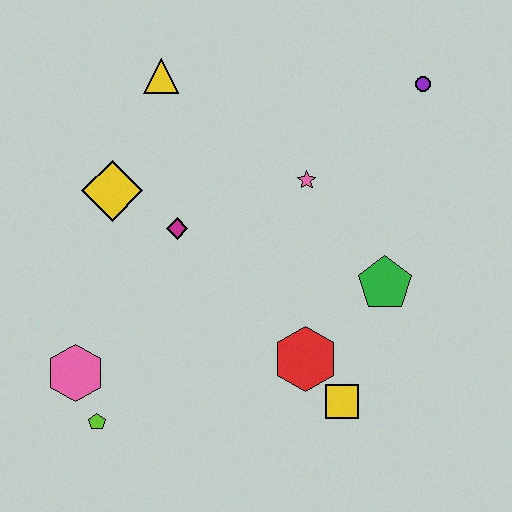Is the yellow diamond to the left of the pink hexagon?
No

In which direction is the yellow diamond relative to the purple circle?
The yellow diamond is to the left of the purple circle.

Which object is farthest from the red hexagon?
The yellow triangle is farthest from the red hexagon.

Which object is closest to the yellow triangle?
The yellow diamond is closest to the yellow triangle.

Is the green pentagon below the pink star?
Yes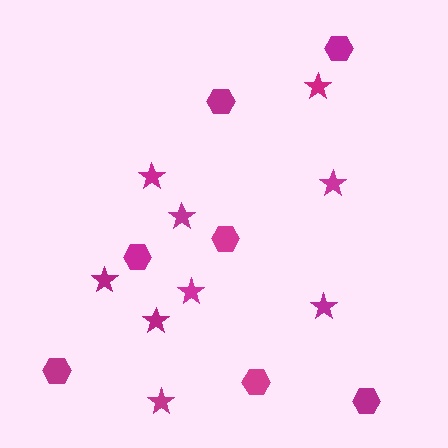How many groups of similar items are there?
There are 2 groups: one group of hexagons (7) and one group of stars (9).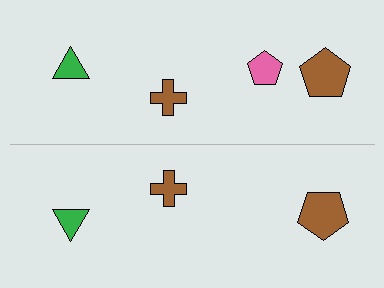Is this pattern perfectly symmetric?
No, the pattern is not perfectly symmetric. A pink pentagon is missing from the bottom side.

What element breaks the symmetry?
A pink pentagon is missing from the bottom side.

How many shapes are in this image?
There are 7 shapes in this image.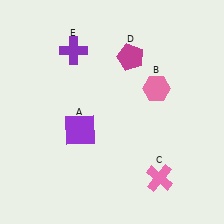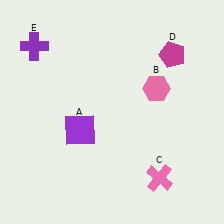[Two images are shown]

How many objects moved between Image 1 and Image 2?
2 objects moved between the two images.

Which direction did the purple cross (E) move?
The purple cross (E) moved left.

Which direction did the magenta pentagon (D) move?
The magenta pentagon (D) moved right.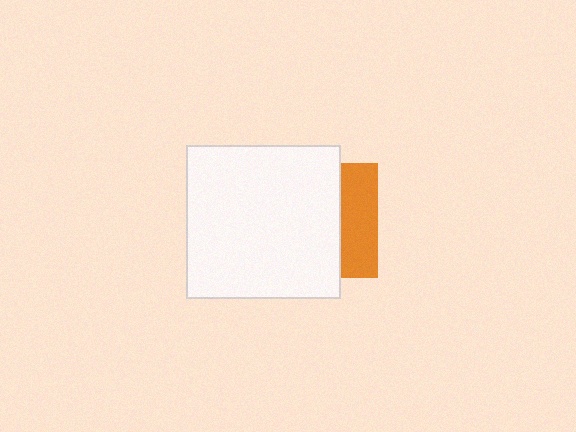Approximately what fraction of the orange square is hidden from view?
Roughly 68% of the orange square is hidden behind the white square.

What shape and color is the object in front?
The object in front is a white square.